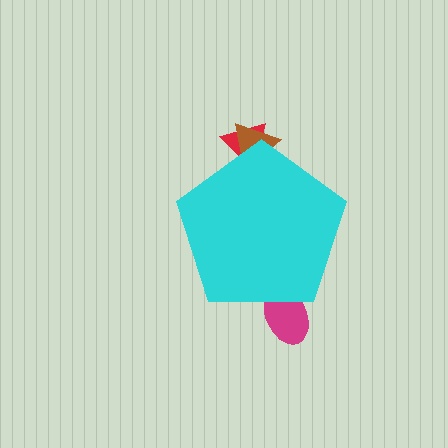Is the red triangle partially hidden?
Yes, the red triangle is partially hidden behind the cyan pentagon.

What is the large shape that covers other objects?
A cyan pentagon.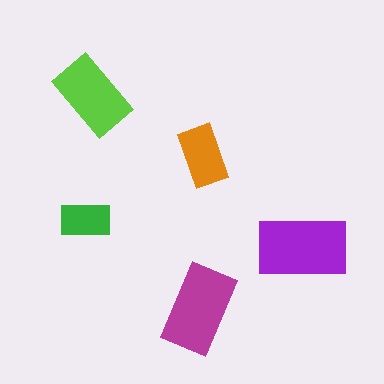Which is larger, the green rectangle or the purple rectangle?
The purple one.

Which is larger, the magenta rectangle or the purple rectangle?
The purple one.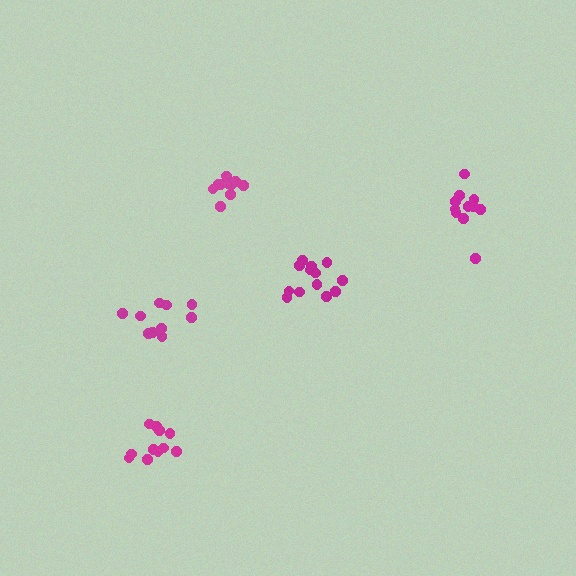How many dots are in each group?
Group 1: 11 dots, Group 2: 10 dots, Group 3: 13 dots, Group 4: 10 dots, Group 5: 11 dots (55 total).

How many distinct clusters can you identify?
There are 5 distinct clusters.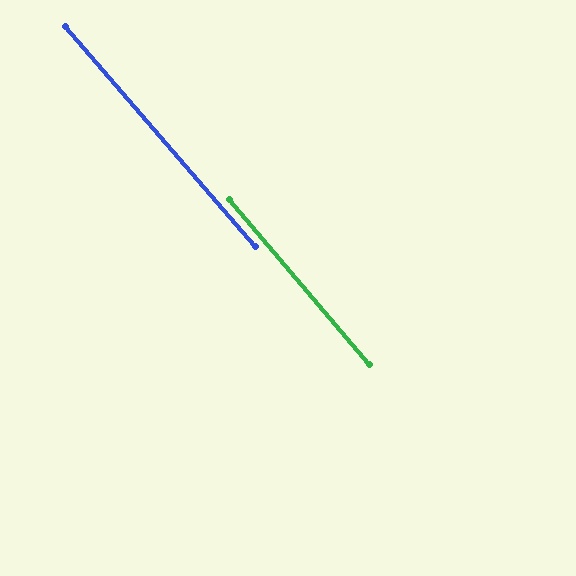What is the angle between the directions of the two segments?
Approximately 1 degree.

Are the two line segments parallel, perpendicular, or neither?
Parallel — their directions differ by only 0.7°.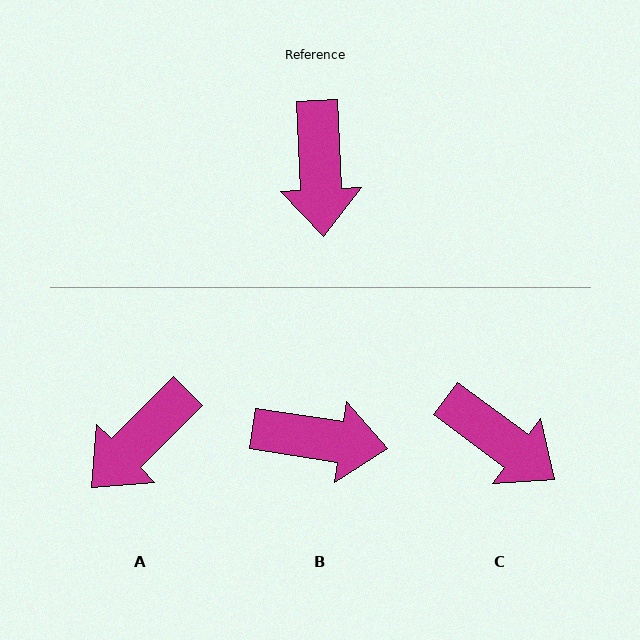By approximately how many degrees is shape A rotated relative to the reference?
Approximately 48 degrees clockwise.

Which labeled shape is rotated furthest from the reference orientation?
B, about 79 degrees away.